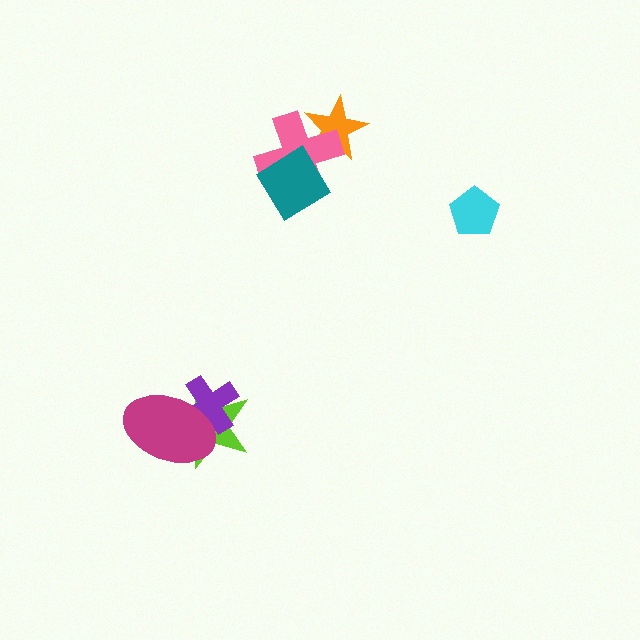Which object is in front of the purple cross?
The magenta ellipse is in front of the purple cross.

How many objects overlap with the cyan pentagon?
0 objects overlap with the cyan pentagon.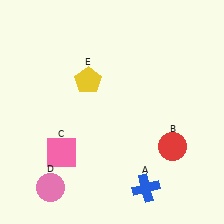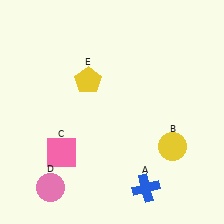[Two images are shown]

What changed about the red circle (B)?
In Image 1, B is red. In Image 2, it changed to yellow.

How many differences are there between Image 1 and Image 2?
There is 1 difference between the two images.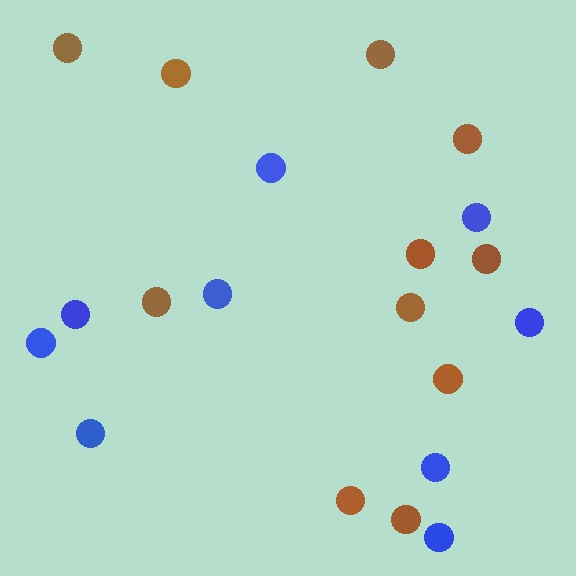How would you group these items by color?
There are 2 groups: one group of blue circles (9) and one group of brown circles (11).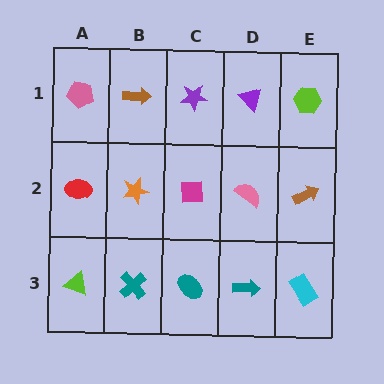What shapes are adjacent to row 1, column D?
A pink semicircle (row 2, column D), a purple star (row 1, column C), a lime hexagon (row 1, column E).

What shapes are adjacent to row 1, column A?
A red ellipse (row 2, column A), a brown arrow (row 1, column B).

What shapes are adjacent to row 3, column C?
A magenta square (row 2, column C), a teal cross (row 3, column B), a teal arrow (row 3, column D).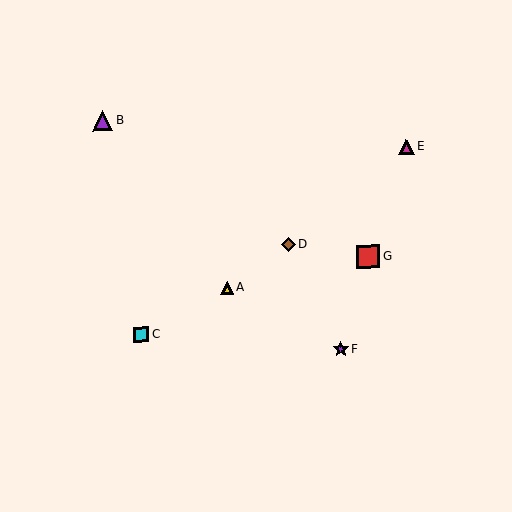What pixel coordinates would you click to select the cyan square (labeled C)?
Click at (141, 335) to select the cyan square C.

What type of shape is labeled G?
Shape G is a red square.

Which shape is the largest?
The red square (labeled G) is the largest.